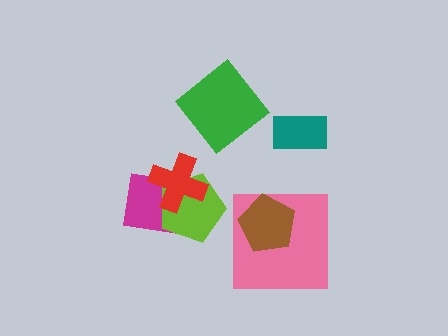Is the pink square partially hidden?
Yes, it is partially covered by another shape.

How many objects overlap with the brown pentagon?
1 object overlaps with the brown pentagon.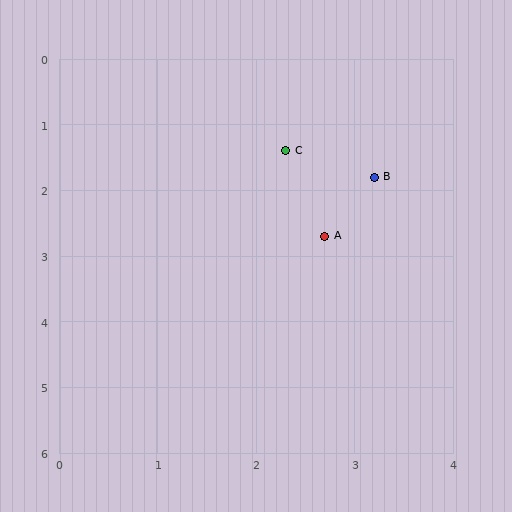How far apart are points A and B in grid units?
Points A and B are about 1.0 grid units apart.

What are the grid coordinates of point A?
Point A is at approximately (2.7, 2.7).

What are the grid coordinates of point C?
Point C is at approximately (2.3, 1.4).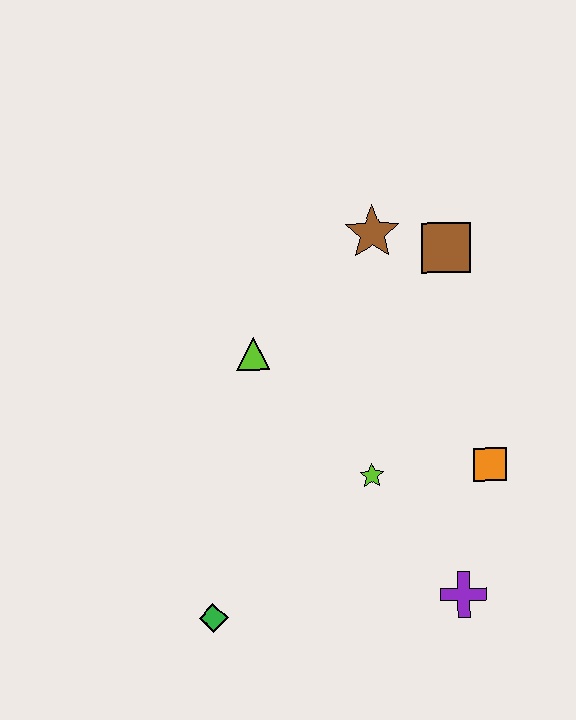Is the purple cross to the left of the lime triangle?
No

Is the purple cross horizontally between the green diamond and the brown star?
No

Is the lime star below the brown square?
Yes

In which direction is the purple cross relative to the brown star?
The purple cross is below the brown star.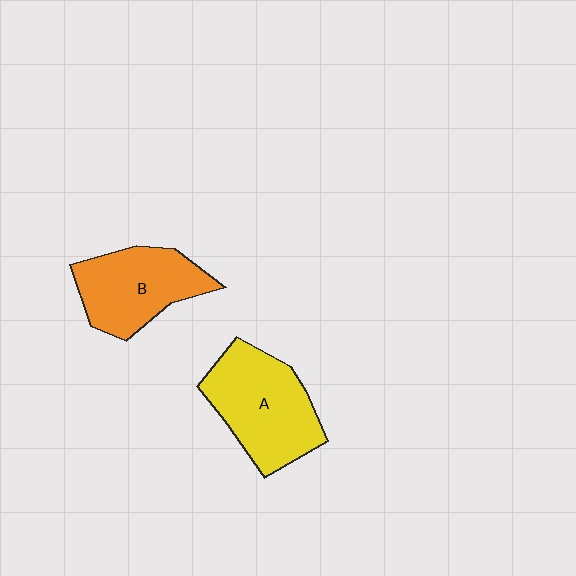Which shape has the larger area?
Shape A (yellow).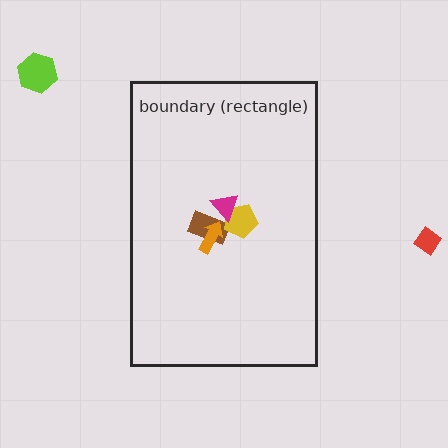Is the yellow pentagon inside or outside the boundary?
Inside.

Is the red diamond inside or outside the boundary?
Outside.